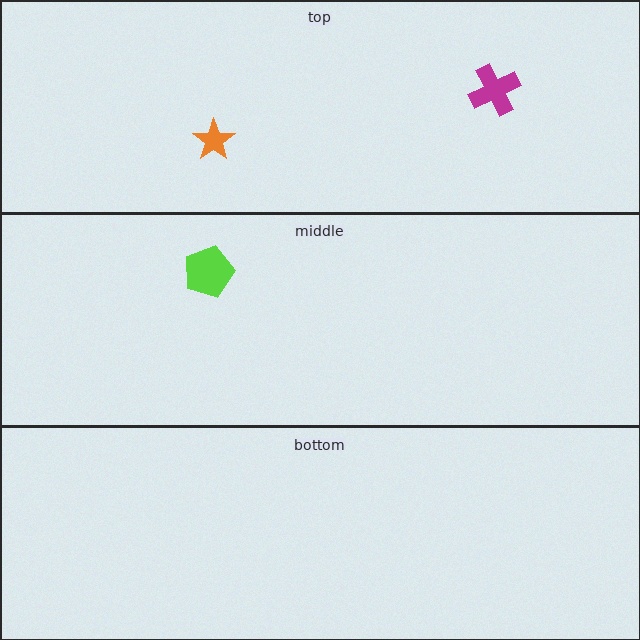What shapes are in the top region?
The magenta cross, the orange star.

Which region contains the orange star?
The top region.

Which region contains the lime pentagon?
The middle region.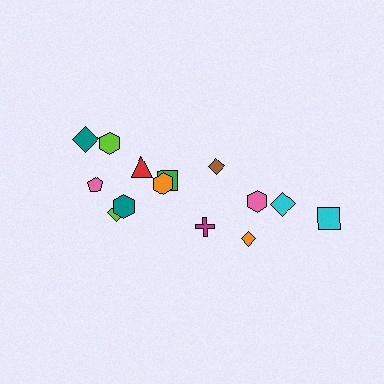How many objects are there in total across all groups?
There are 14 objects.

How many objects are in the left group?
There are 8 objects.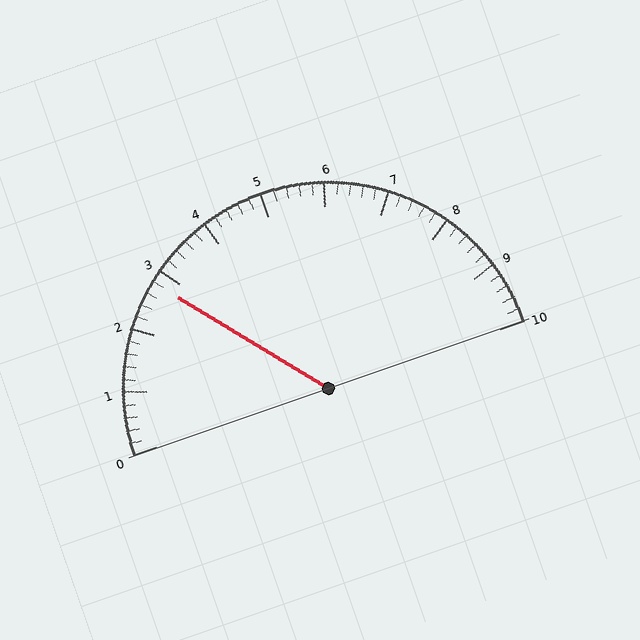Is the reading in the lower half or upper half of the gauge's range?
The reading is in the lower half of the range (0 to 10).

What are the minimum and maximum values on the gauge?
The gauge ranges from 0 to 10.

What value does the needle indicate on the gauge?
The needle indicates approximately 2.8.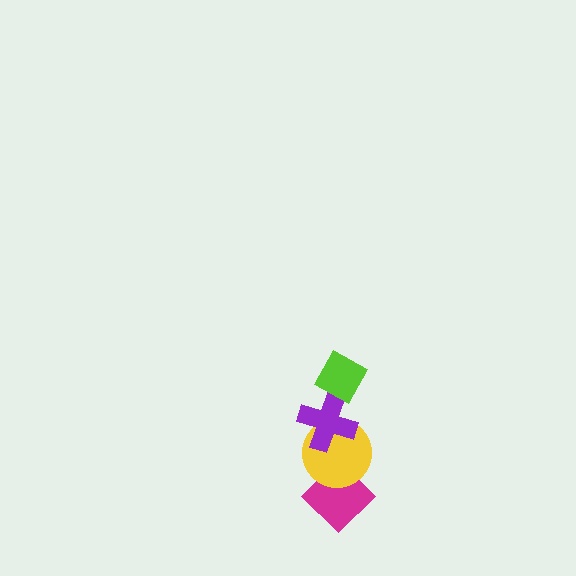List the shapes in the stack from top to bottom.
From top to bottom: the lime diamond, the purple cross, the yellow circle, the magenta diamond.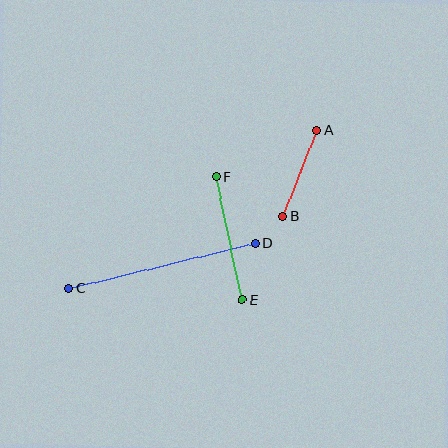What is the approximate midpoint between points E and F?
The midpoint is at approximately (229, 238) pixels.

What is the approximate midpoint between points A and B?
The midpoint is at approximately (300, 173) pixels.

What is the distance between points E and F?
The distance is approximately 125 pixels.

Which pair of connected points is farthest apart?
Points C and D are farthest apart.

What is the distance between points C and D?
The distance is approximately 192 pixels.